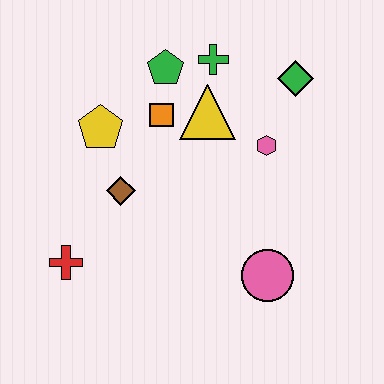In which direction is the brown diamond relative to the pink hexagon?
The brown diamond is to the left of the pink hexagon.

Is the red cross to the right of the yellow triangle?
No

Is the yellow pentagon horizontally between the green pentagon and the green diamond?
No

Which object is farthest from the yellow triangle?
The red cross is farthest from the yellow triangle.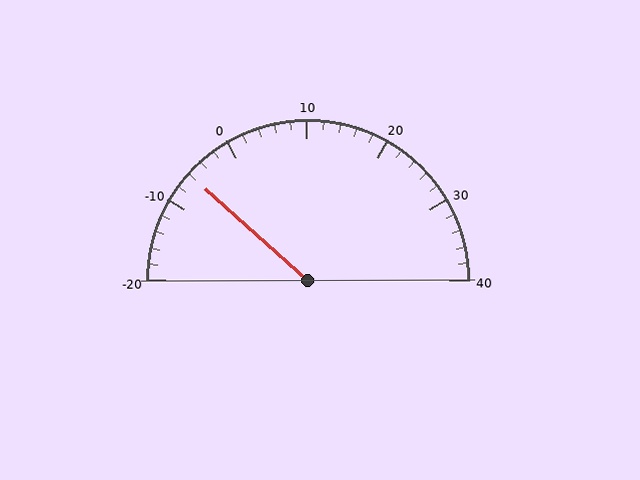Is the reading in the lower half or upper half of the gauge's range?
The reading is in the lower half of the range (-20 to 40).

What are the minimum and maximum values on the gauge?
The gauge ranges from -20 to 40.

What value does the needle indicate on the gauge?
The needle indicates approximately -6.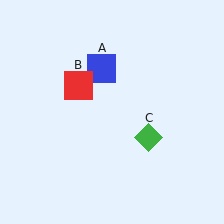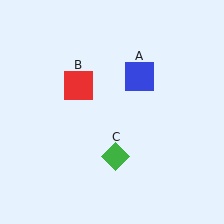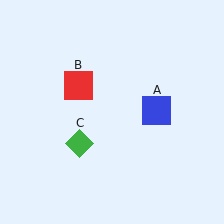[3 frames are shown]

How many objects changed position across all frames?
2 objects changed position: blue square (object A), green diamond (object C).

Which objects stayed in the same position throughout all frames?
Red square (object B) remained stationary.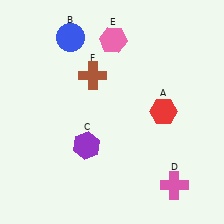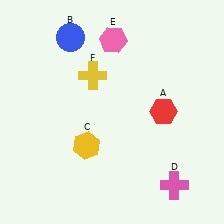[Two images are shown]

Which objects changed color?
C changed from purple to yellow. F changed from brown to yellow.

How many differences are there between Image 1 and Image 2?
There are 2 differences between the two images.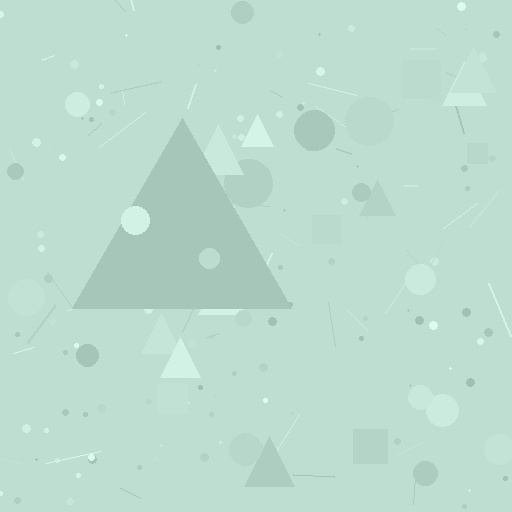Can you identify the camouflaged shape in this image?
The camouflaged shape is a triangle.